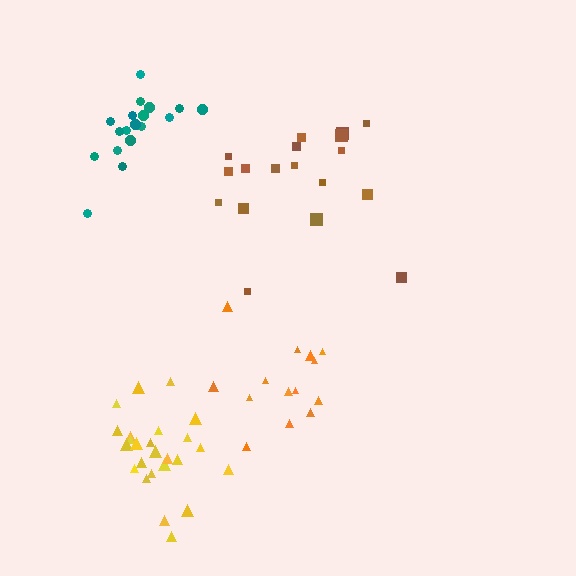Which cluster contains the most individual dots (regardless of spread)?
Yellow (25).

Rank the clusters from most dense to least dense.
yellow, teal, orange, brown.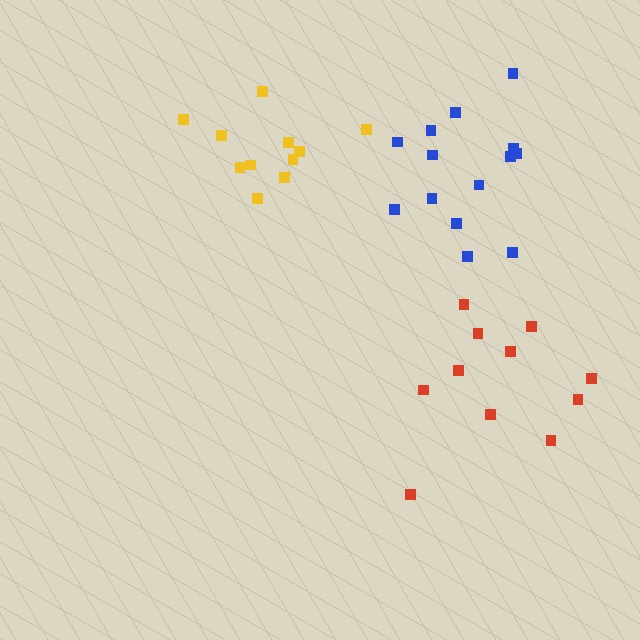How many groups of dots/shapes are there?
There are 3 groups.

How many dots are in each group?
Group 1: 11 dots, Group 2: 11 dots, Group 3: 14 dots (36 total).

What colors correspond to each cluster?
The clusters are colored: yellow, red, blue.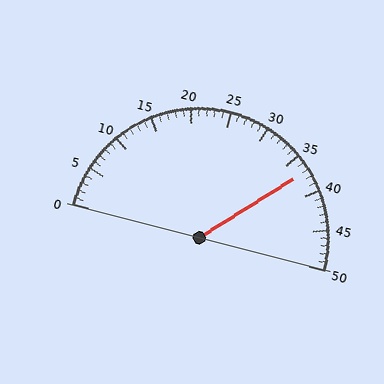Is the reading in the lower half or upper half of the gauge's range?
The reading is in the upper half of the range (0 to 50).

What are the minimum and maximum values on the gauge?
The gauge ranges from 0 to 50.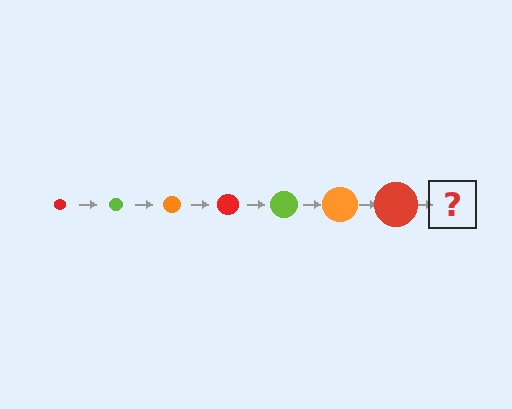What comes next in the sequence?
The next element should be a lime circle, larger than the previous one.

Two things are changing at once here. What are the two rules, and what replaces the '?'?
The two rules are that the circle grows larger each step and the color cycles through red, lime, and orange. The '?' should be a lime circle, larger than the previous one.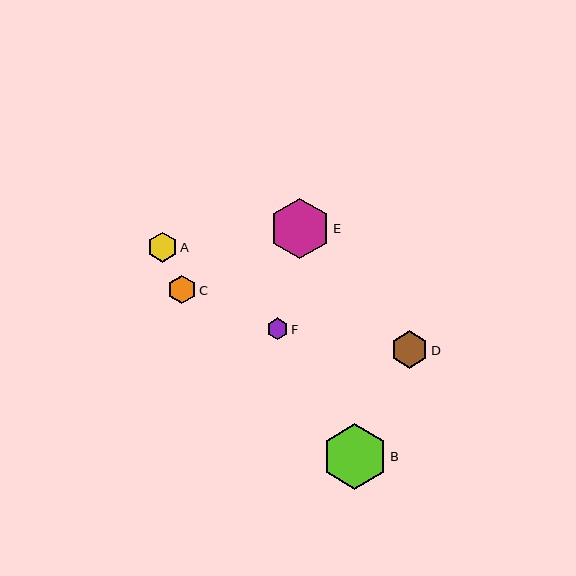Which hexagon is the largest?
Hexagon B is the largest with a size of approximately 65 pixels.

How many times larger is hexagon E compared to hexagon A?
Hexagon E is approximately 2.0 times the size of hexagon A.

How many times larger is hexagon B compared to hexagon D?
Hexagon B is approximately 1.7 times the size of hexagon D.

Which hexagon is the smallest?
Hexagon F is the smallest with a size of approximately 22 pixels.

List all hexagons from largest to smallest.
From largest to smallest: B, E, D, A, C, F.